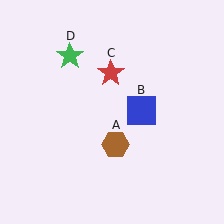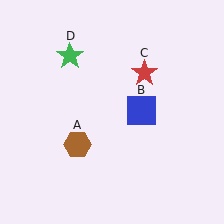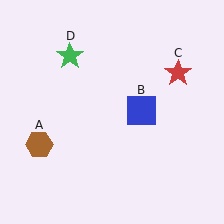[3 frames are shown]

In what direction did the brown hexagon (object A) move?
The brown hexagon (object A) moved left.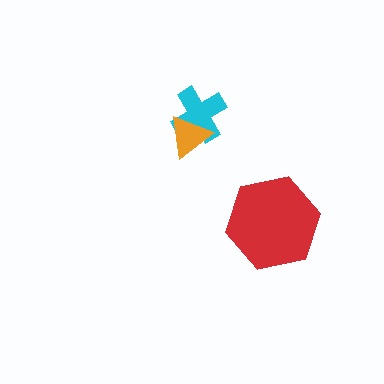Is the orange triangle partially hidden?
No, no other shape covers it.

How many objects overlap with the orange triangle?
1 object overlaps with the orange triangle.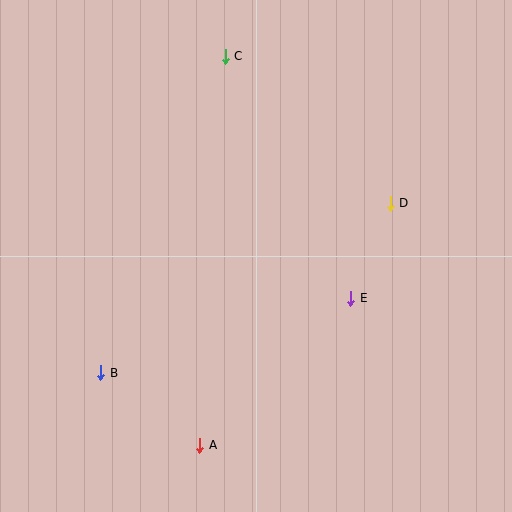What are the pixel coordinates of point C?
Point C is at (225, 56).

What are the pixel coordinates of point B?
Point B is at (101, 373).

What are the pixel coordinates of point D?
Point D is at (390, 203).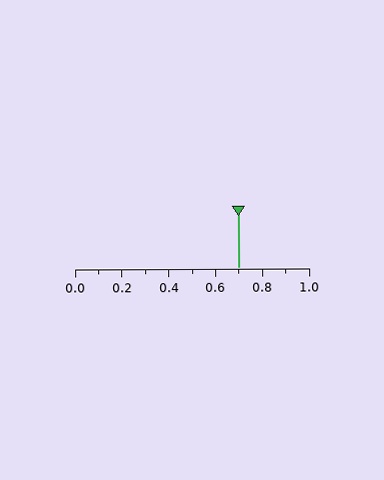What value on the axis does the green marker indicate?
The marker indicates approximately 0.7.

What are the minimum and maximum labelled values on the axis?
The axis runs from 0.0 to 1.0.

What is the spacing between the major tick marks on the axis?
The major ticks are spaced 0.2 apart.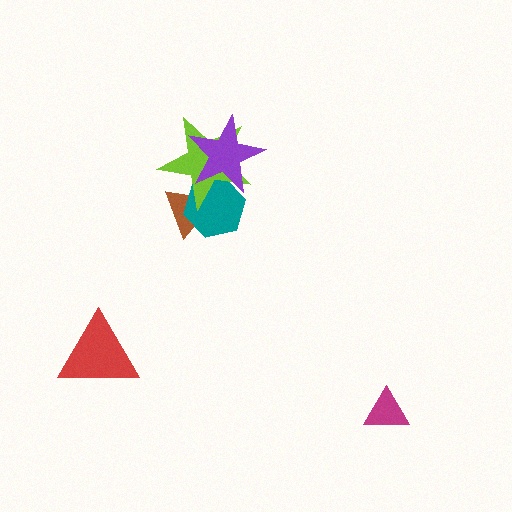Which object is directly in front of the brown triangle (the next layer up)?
The teal hexagon is directly in front of the brown triangle.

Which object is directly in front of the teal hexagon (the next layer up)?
The lime star is directly in front of the teal hexagon.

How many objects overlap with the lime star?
3 objects overlap with the lime star.